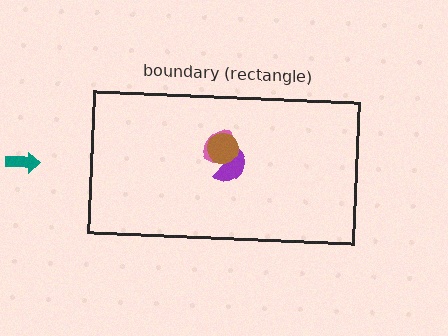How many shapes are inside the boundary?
3 inside, 1 outside.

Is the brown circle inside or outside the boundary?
Inside.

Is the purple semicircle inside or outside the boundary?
Inside.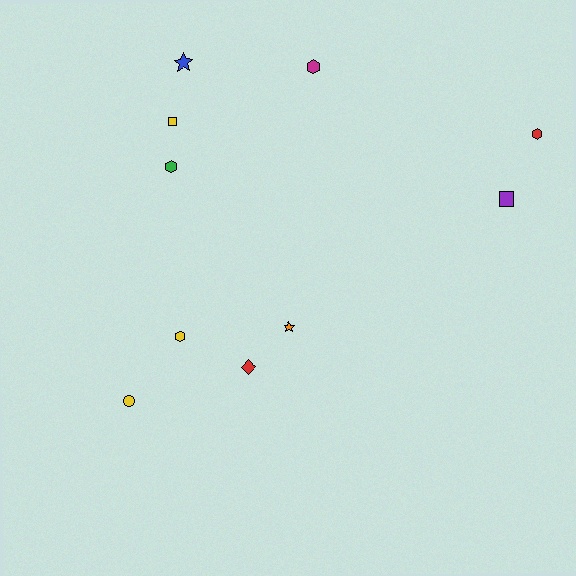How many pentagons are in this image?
There are no pentagons.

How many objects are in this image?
There are 10 objects.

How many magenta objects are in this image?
There is 1 magenta object.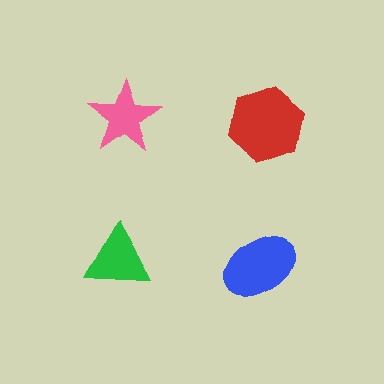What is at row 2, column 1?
A green triangle.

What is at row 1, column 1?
A pink star.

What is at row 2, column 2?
A blue ellipse.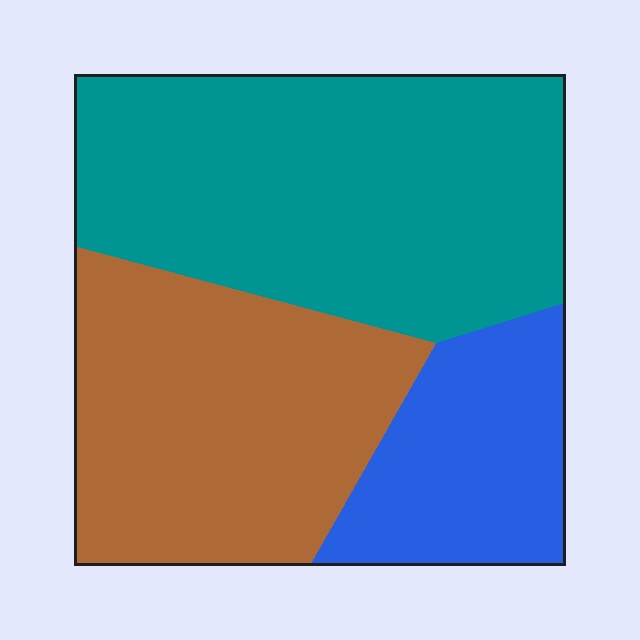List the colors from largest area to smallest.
From largest to smallest: teal, brown, blue.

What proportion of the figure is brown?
Brown takes up between a third and a half of the figure.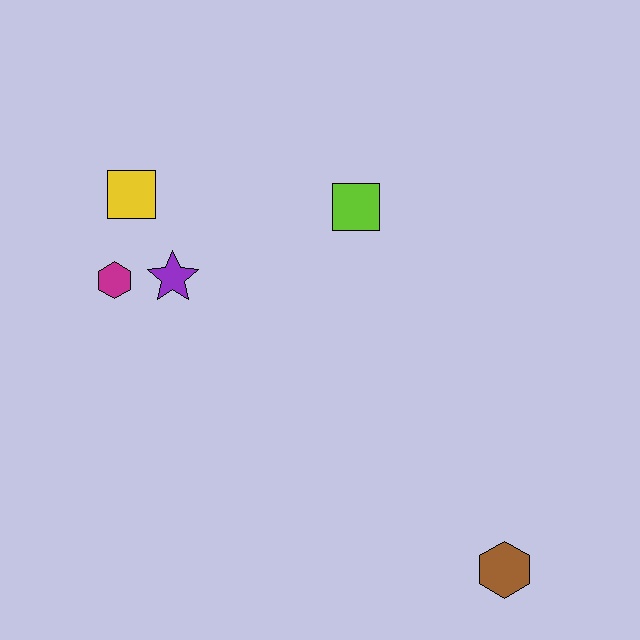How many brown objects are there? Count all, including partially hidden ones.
There is 1 brown object.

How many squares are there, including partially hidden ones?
There are 2 squares.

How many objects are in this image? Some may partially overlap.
There are 5 objects.